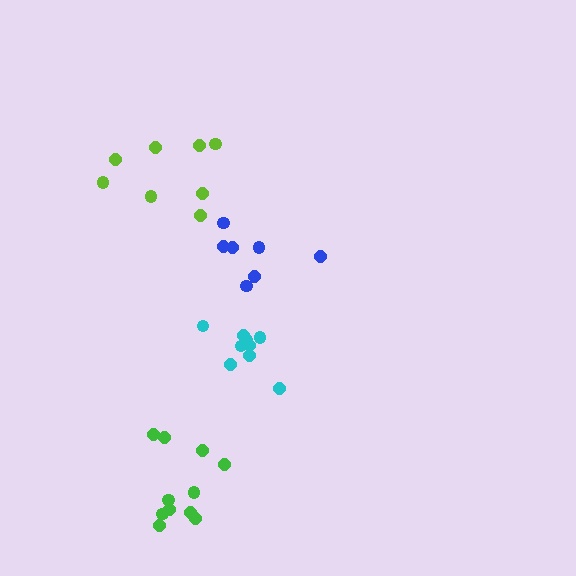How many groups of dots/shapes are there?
There are 4 groups.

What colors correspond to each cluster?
The clusters are colored: lime, cyan, green, blue.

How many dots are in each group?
Group 1: 8 dots, Group 2: 9 dots, Group 3: 11 dots, Group 4: 7 dots (35 total).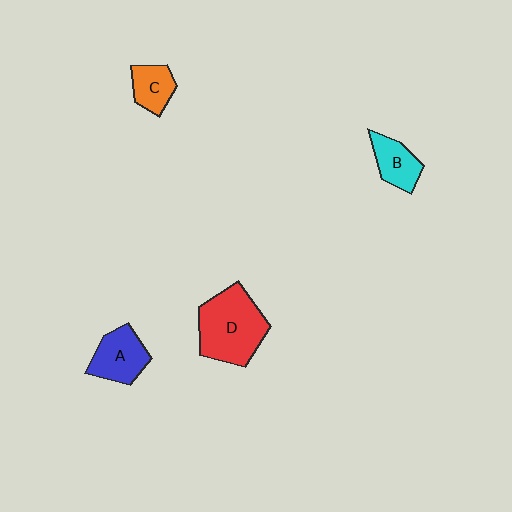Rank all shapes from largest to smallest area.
From largest to smallest: D (red), A (blue), B (cyan), C (orange).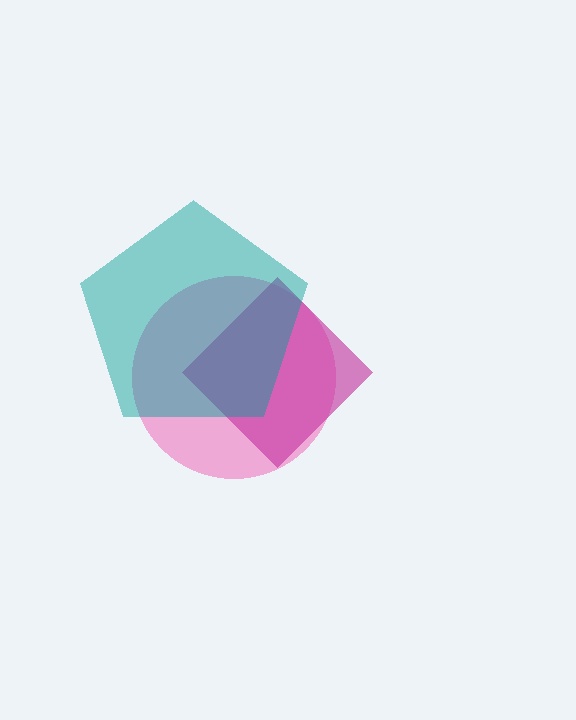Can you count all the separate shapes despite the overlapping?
Yes, there are 3 separate shapes.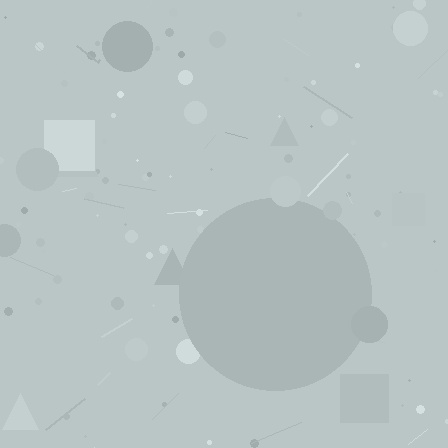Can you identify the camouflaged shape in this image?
The camouflaged shape is a circle.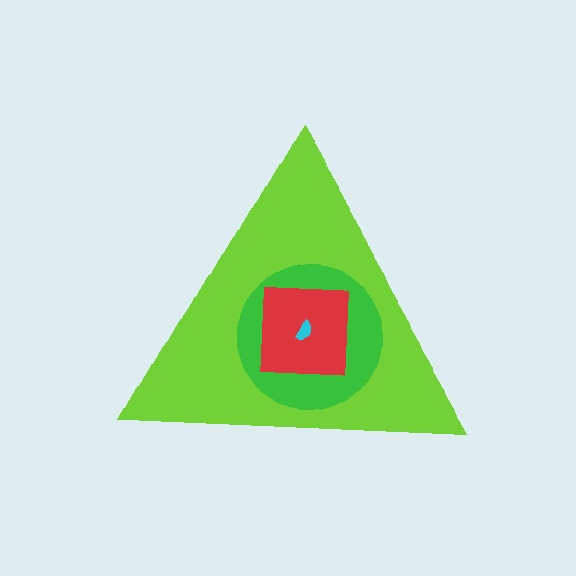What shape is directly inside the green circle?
The red square.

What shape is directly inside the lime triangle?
The green circle.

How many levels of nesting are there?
4.